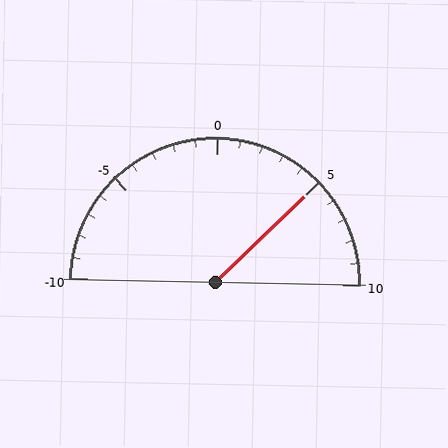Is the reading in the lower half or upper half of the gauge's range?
The reading is in the upper half of the range (-10 to 10).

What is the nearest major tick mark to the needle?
The nearest major tick mark is 5.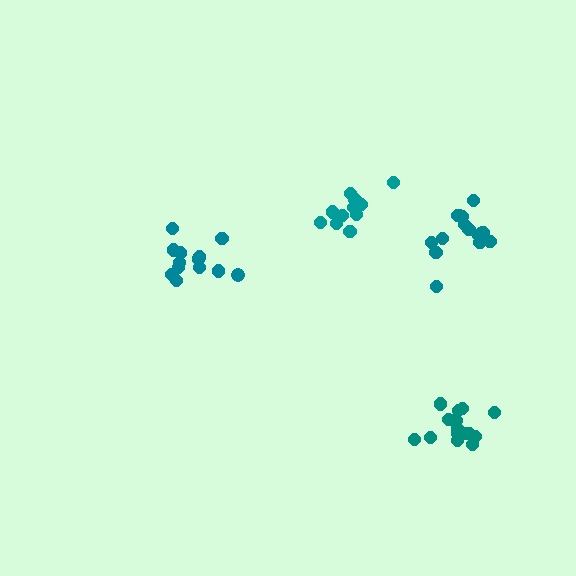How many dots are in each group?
Group 1: 13 dots, Group 2: 16 dots, Group 3: 11 dots, Group 4: 17 dots (57 total).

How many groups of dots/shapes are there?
There are 4 groups.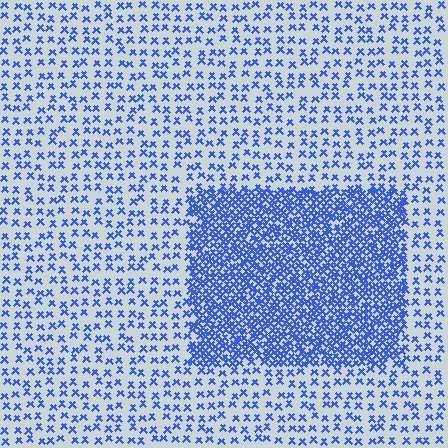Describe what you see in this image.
The image contains small blue elements arranged at two different densities. A rectangle-shaped region is visible where the elements are more densely packed than the surrounding area.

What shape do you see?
I see a rectangle.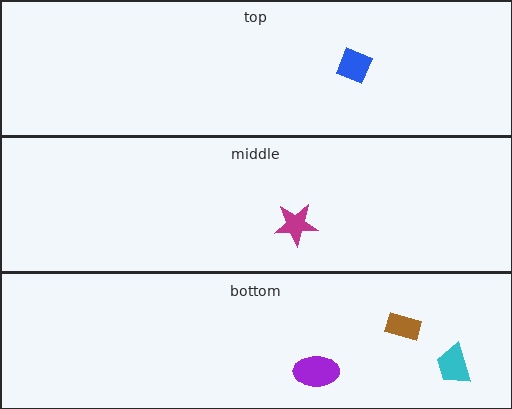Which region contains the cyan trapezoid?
The bottom region.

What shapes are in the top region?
The blue diamond.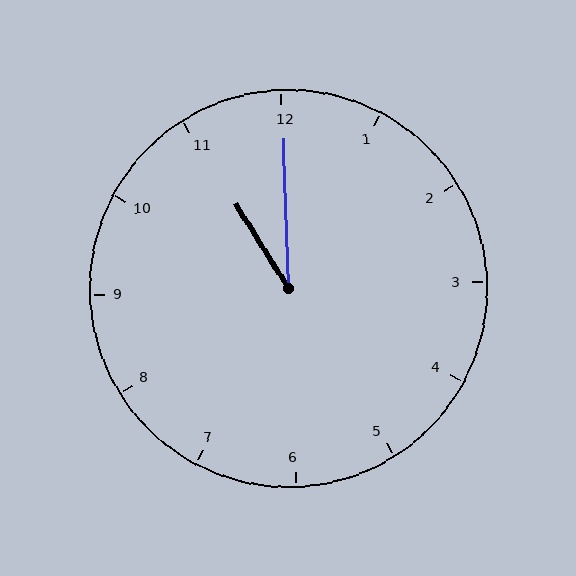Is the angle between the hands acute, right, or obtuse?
It is acute.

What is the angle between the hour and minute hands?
Approximately 30 degrees.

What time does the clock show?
11:00.